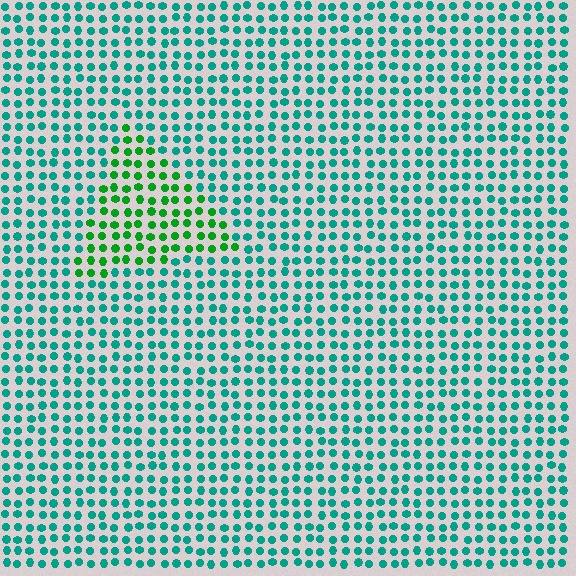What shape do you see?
I see a triangle.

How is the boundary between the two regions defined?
The boundary is defined purely by a slight shift in hue (about 42 degrees). Spacing, size, and orientation are identical on both sides.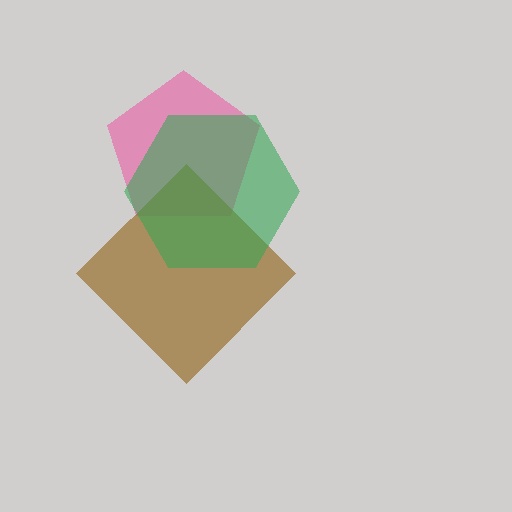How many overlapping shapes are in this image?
There are 3 overlapping shapes in the image.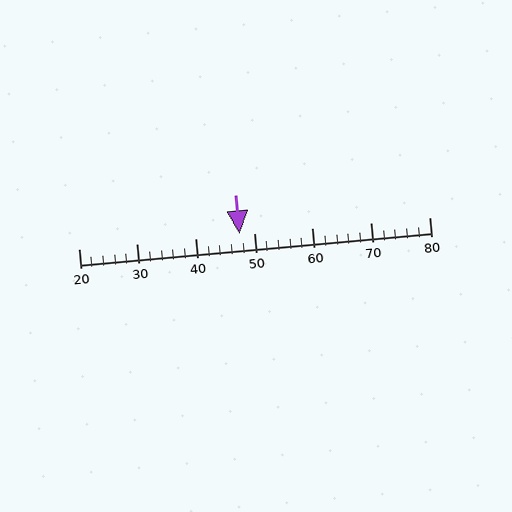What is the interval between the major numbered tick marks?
The major tick marks are spaced 10 units apart.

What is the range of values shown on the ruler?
The ruler shows values from 20 to 80.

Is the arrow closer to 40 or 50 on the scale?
The arrow is closer to 50.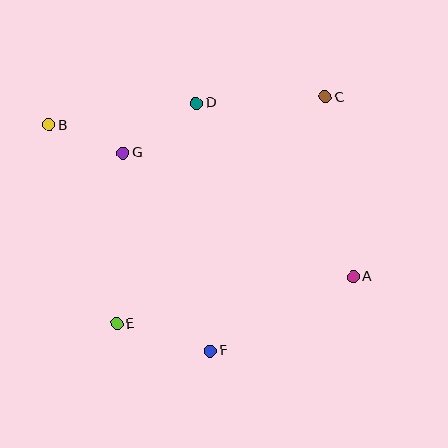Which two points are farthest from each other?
Points A and B are farthest from each other.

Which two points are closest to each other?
Points B and G are closest to each other.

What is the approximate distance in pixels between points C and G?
The distance between C and G is approximately 210 pixels.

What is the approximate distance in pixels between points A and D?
The distance between A and D is approximately 234 pixels.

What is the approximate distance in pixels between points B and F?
The distance between B and F is approximately 277 pixels.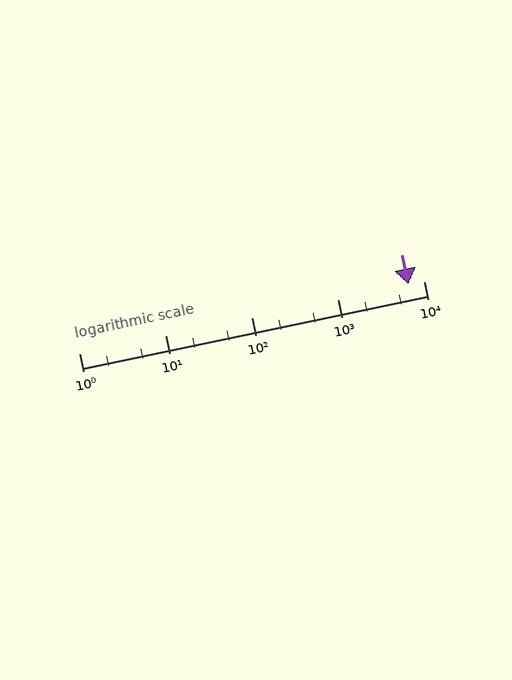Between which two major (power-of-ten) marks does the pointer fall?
The pointer is between 1000 and 10000.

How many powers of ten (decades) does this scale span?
The scale spans 4 decades, from 1 to 10000.